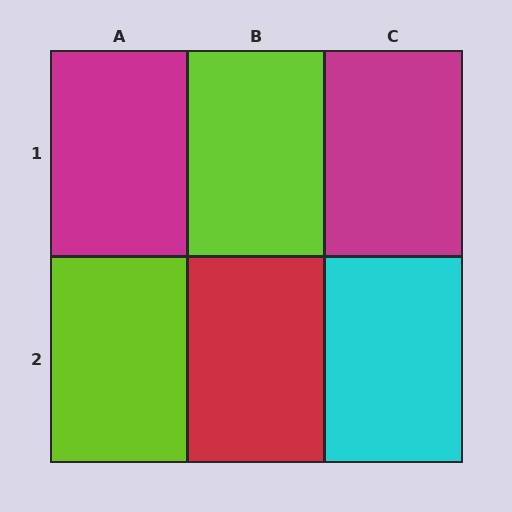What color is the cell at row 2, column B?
Red.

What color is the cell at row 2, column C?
Cyan.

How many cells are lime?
2 cells are lime.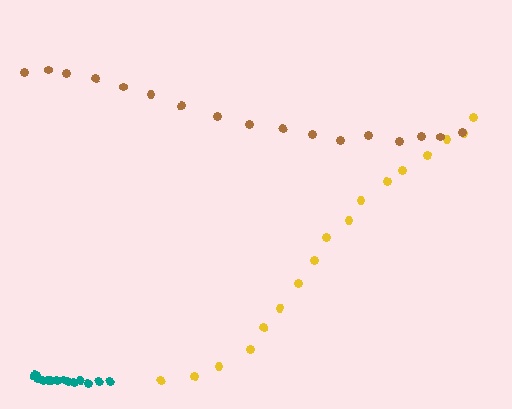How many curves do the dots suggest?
There are 3 distinct paths.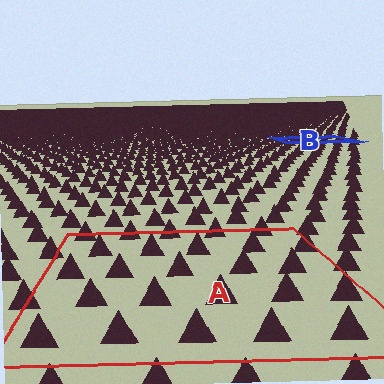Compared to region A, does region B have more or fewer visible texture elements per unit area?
Region B has more texture elements per unit area — they are packed more densely because it is farther away.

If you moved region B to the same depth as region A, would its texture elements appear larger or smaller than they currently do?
They would appear larger. At a closer depth, the same texture elements are projected at a bigger on-screen size.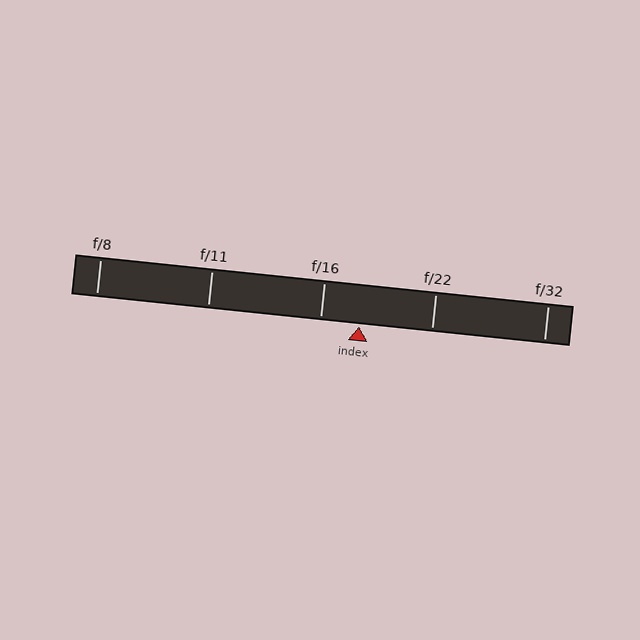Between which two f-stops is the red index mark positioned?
The index mark is between f/16 and f/22.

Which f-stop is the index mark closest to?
The index mark is closest to f/16.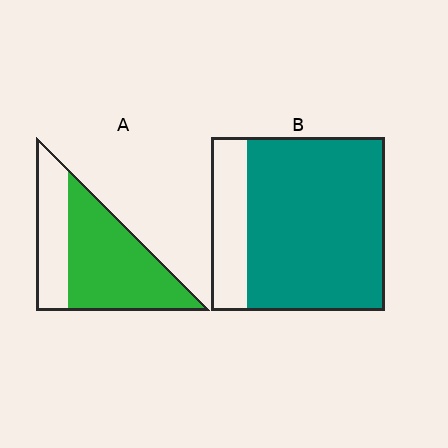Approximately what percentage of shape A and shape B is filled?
A is approximately 65% and B is approximately 80%.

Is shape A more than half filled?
Yes.